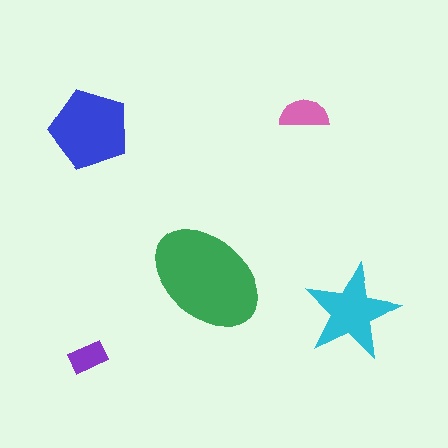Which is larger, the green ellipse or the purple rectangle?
The green ellipse.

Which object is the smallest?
The purple rectangle.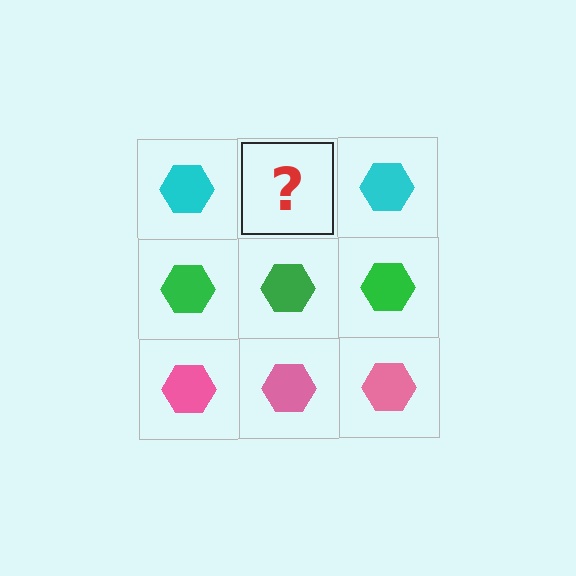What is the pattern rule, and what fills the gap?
The rule is that each row has a consistent color. The gap should be filled with a cyan hexagon.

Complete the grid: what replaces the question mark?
The question mark should be replaced with a cyan hexagon.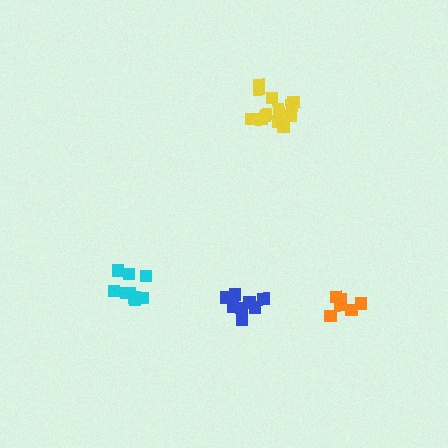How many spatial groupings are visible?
There are 4 spatial groupings.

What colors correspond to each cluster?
The clusters are colored: blue, cyan, orange, yellow.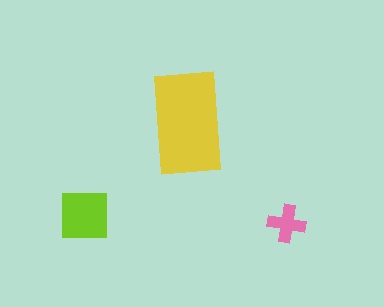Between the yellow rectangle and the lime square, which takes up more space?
The yellow rectangle.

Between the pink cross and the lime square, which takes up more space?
The lime square.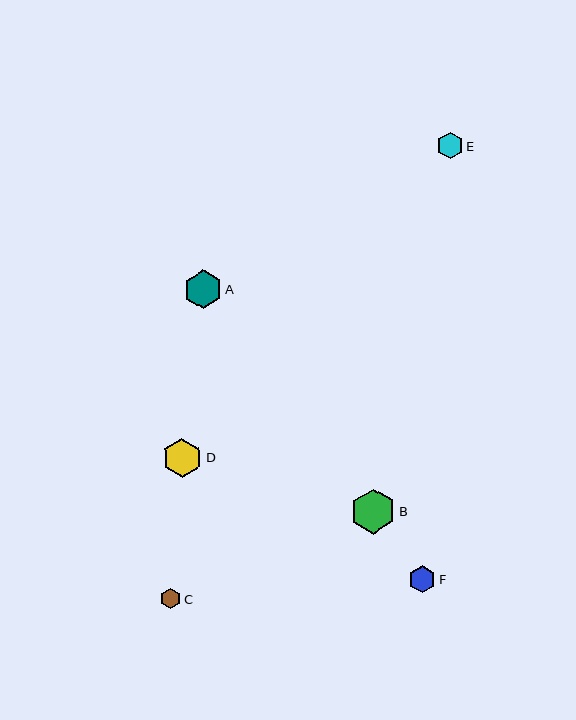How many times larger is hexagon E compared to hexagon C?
Hexagon E is approximately 1.3 times the size of hexagon C.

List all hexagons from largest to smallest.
From largest to smallest: B, D, A, F, E, C.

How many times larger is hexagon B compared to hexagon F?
Hexagon B is approximately 1.6 times the size of hexagon F.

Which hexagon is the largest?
Hexagon B is the largest with a size of approximately 45 pixels.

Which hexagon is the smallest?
Hexagon C is the smallest with a size of approximately 20 pixels.